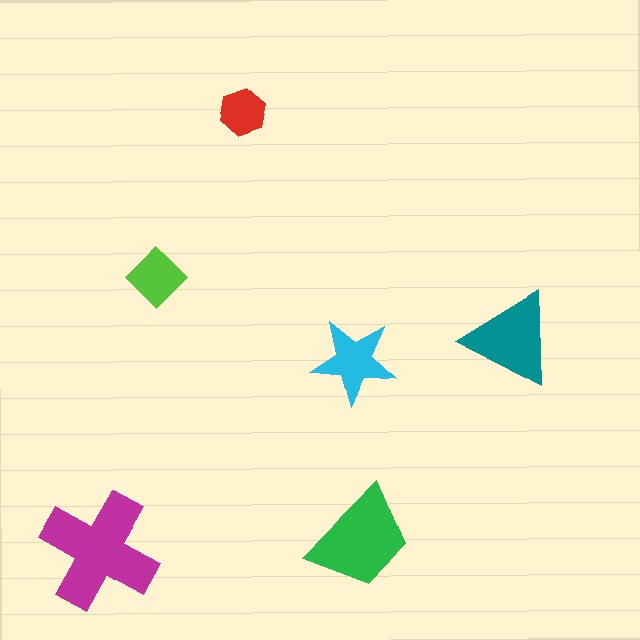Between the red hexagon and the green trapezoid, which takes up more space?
The green trapezoid.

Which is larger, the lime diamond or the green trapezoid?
The green trapezoid.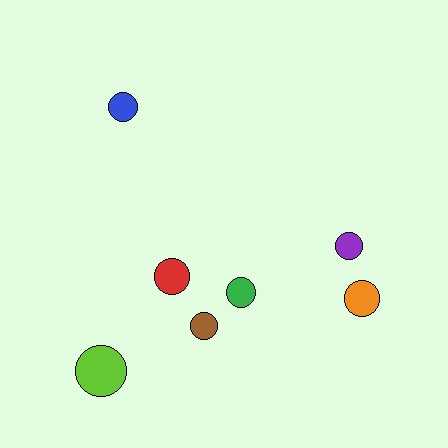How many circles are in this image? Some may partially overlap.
There are 7 circles.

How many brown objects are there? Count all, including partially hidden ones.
There is 1 brown object.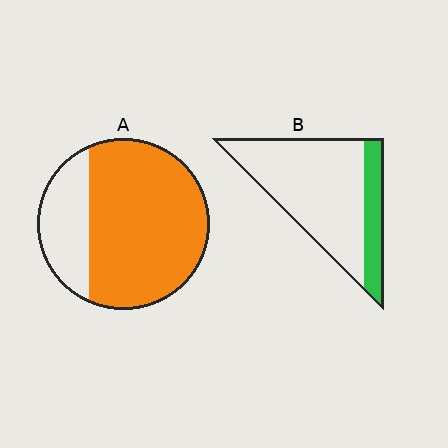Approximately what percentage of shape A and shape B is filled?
A is approximately 75% and B is approximately 20%.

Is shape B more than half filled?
No.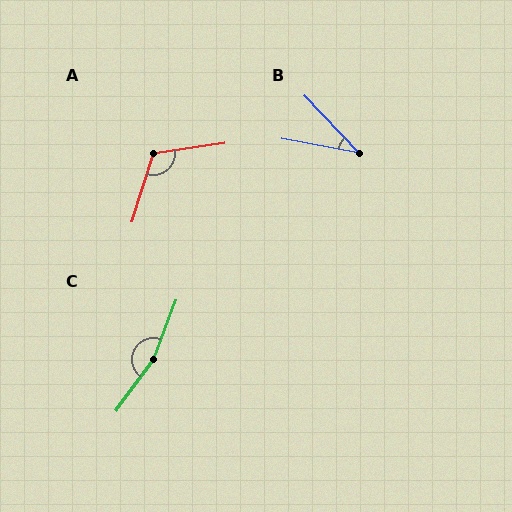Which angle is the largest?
C, at approximately 164 degrees.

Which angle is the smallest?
B, at approximately 36 degrees.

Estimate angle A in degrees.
Approximately 115 degrees.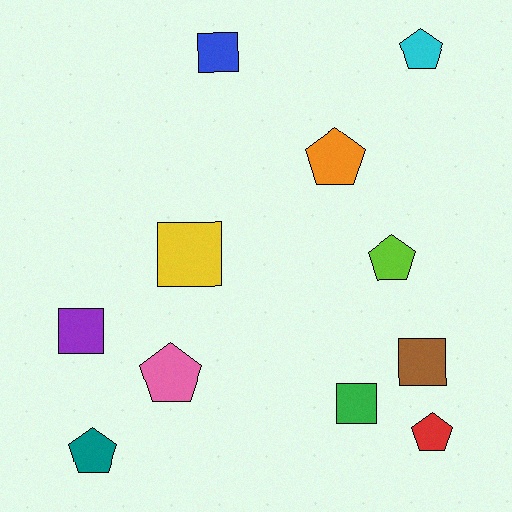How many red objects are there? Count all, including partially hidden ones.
There is 1 red object.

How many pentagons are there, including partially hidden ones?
There are 6 pentagons.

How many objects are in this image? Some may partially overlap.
There are 11 objects.